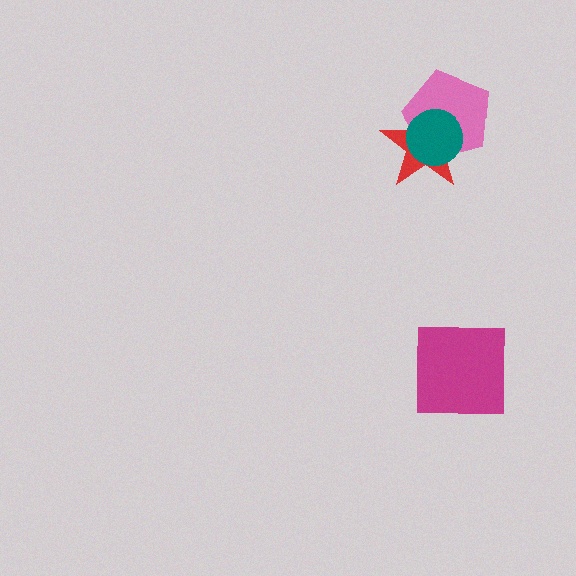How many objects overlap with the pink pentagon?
2 objects overlap with the pink pentagon.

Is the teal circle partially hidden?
No, no other shape covers it.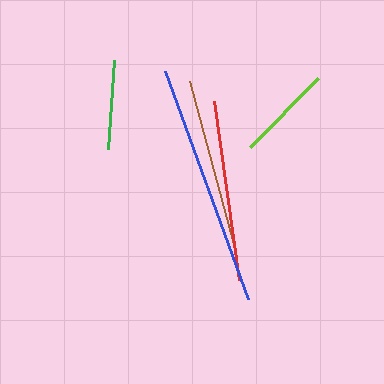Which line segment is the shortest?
The green line is the shortest at approximately 89 pixels.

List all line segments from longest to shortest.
From longest to shortest: blue, red, brown, lime, green.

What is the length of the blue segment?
The blue segment is approximately 242 pixels long.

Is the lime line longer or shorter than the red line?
The red line is longer than the lime line.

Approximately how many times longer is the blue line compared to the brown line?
The blue line is approximately 1.4 times the length of the brown line.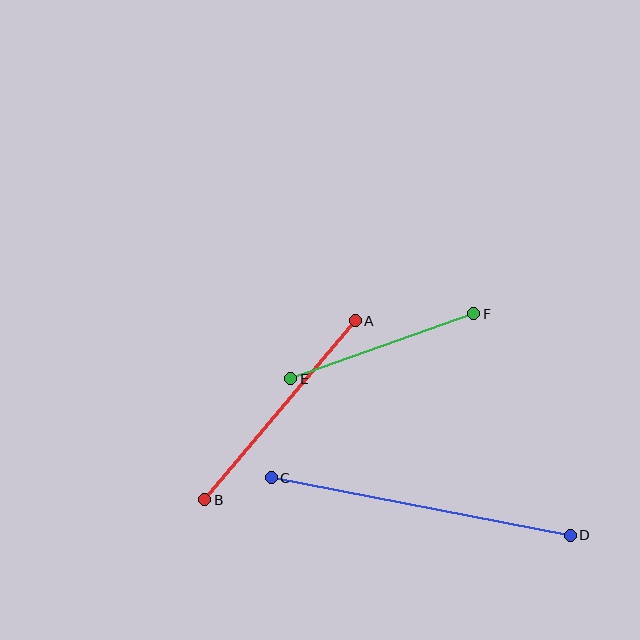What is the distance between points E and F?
The distance is approximately 194 pixels.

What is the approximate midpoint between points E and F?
The midpoint is at approximately (382, 346) pixels.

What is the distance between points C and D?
The distance is approximately 304 pixels.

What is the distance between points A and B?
The distance is approximately 234 pixels.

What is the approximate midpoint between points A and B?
The midpoint is at approximately (280, 410) pixels.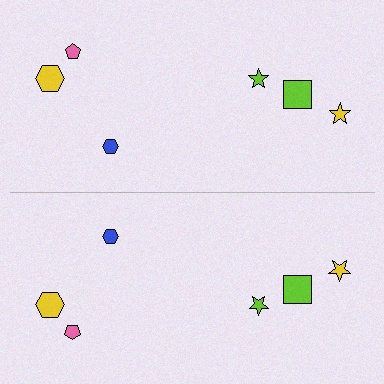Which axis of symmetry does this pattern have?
The pattern has a horizontal axis of symmetry running through the center of the image.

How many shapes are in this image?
There are 12 shapes in this image.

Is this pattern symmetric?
Yes, this pattern has bilateral (reflection) symmetry.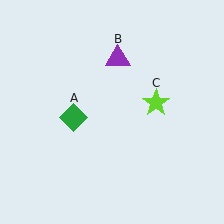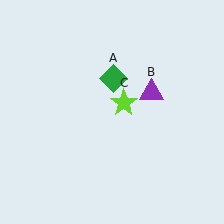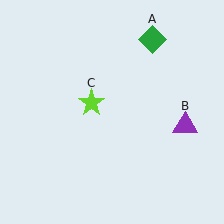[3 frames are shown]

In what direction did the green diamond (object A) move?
The green diamond (object A) moved up and to the right.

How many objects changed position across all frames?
3 objects changed position: green diamond (object A), purple triangle (object B), lime star (object C).